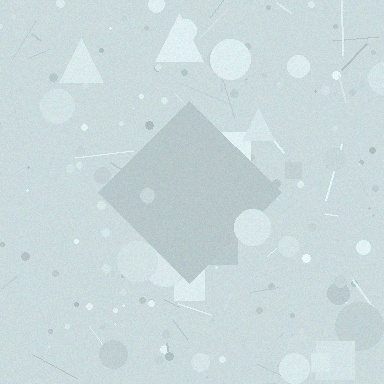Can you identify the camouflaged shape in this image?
The camouflaged shape is a diamond.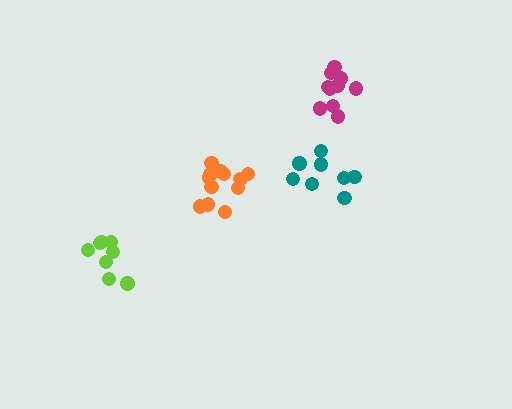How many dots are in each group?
Group 1: 13 dots, Group 2: 10 dots, Group 3: 8 dots, Group 4: 8 dots (39 total).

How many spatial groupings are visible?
There are 4 spatial groupings.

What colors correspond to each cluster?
The clusters are colored: orange, magenta, teal, lime.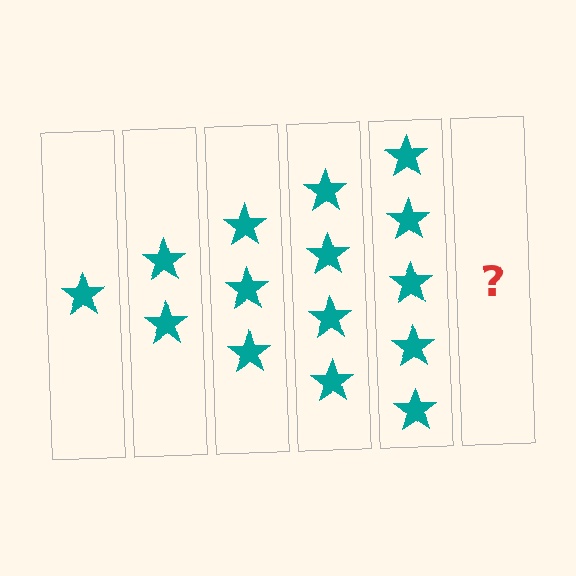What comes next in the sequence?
The next element should be 6 stars.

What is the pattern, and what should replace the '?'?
The pattern is that each step adds one more star. The '?' should be 6 stars.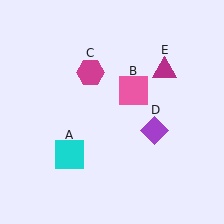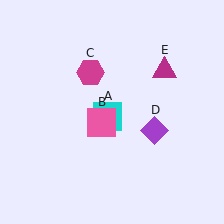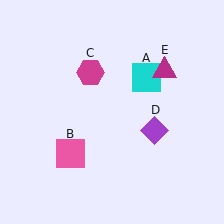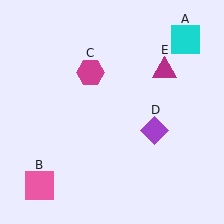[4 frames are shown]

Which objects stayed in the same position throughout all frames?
Magenta hexagon (object C) and purple diamond (object D) and magenta triangle (object E) remained stationary.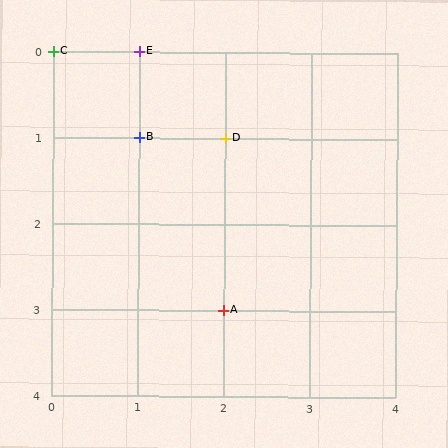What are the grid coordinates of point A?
Point A is at grid coordinates (2, 3).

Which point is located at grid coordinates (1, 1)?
Point B is at (1, 1).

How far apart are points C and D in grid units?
Points C and D are 2 columns and 1 row apart (about 2.2 grid units diagonally).